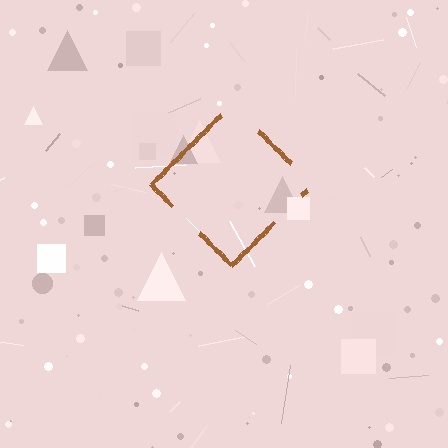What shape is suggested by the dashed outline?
The dashed outline suggests a diamond.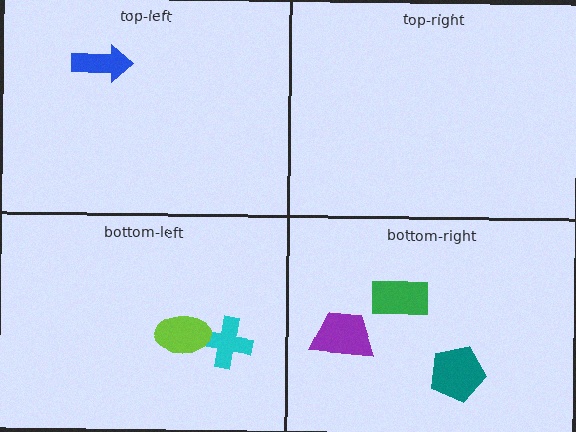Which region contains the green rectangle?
The bottom-right region.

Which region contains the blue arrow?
The top-left region.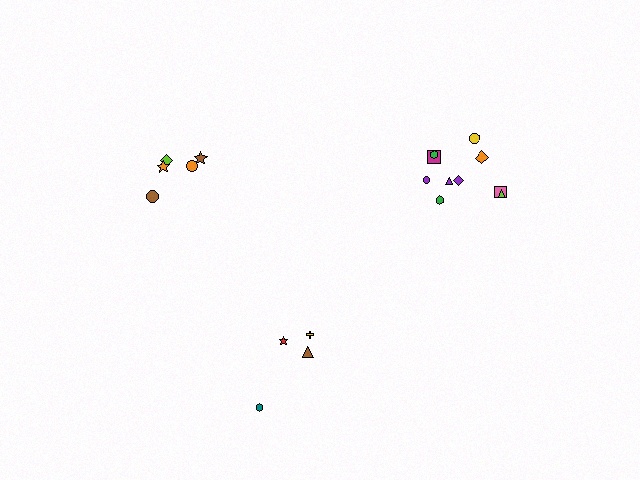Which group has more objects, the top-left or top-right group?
The top-right group.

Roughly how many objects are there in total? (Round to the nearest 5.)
Roughly 20 objects in total.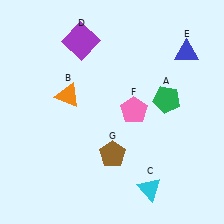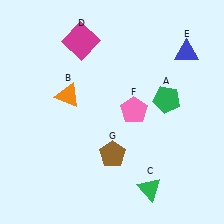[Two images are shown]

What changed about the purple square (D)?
In Image 1, D is purple. In Image 2, it changed to magenta.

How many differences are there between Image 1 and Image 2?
There are 2 differences between the two images.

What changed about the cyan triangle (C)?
In Image 1, C is cyan. In Image 2, it changed to green.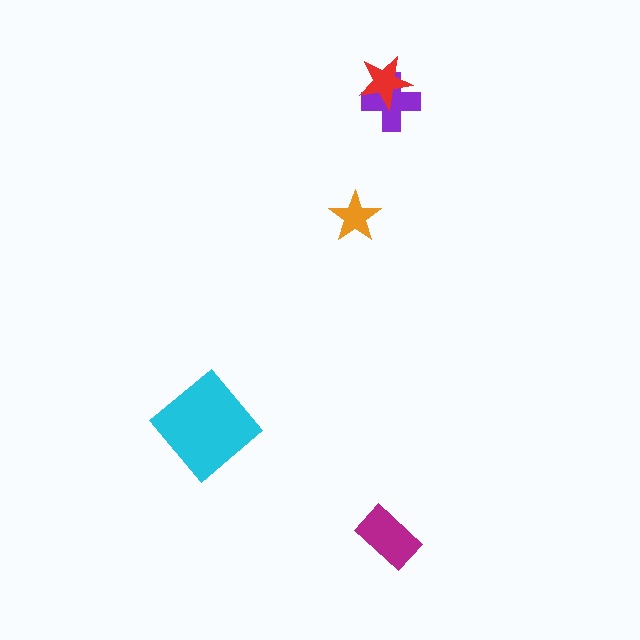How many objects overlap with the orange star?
0 objects overlap with the orange star.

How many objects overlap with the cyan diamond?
0 objects overlap with the cyan diamond.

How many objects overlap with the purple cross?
1 object overlaps with the purple cross.